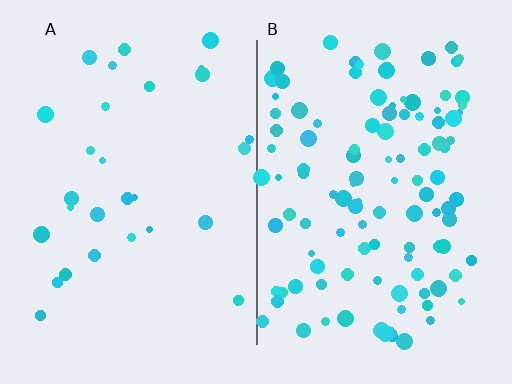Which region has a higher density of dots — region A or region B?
B (the right).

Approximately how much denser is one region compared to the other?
Approximately 4.0× — region B over region A.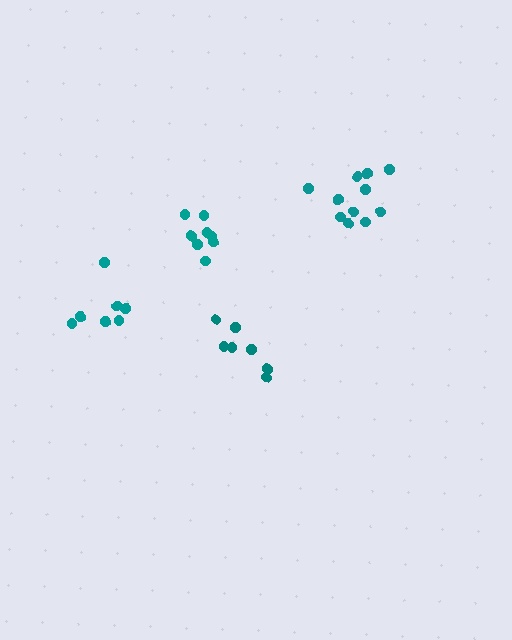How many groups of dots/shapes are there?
There are 4 groups.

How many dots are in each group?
Group 1: 7 dots, Group 2: 7 dots, Group 3: 8 dots, Group 4: 11 dots (33 total).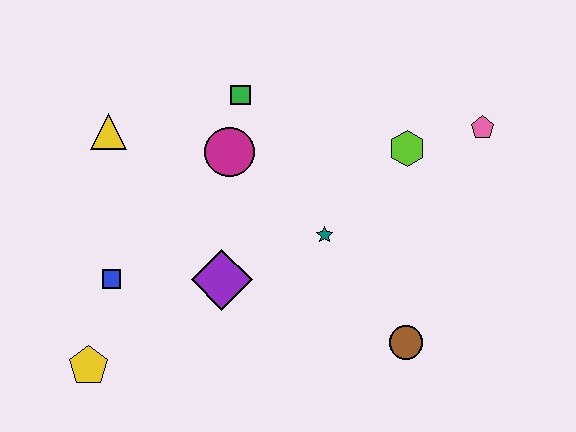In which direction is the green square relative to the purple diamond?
The green square is above the purple diamond.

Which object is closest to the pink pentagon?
The lime hexagon is closest to the pink pentagon.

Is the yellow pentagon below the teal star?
Yes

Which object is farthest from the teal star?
The yellow pentagon is farthest from the teal star.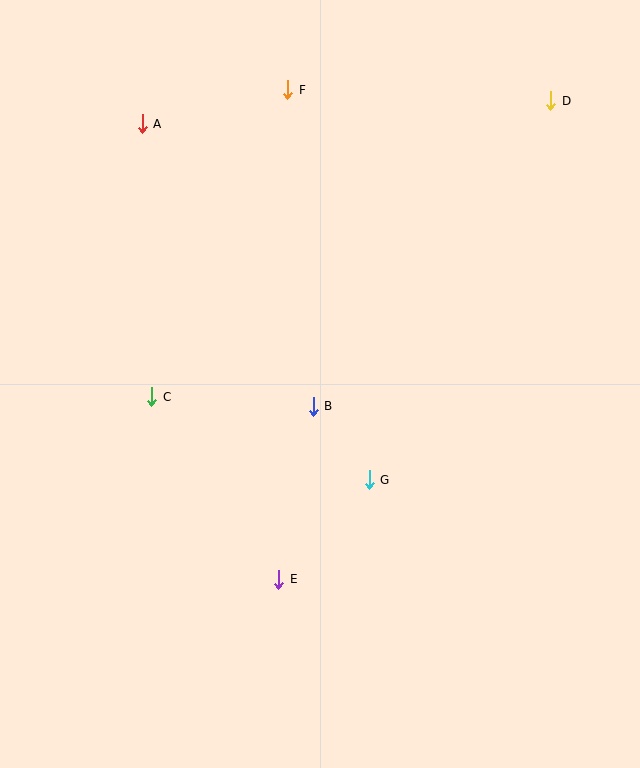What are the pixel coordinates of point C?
Point C is at (152, 397).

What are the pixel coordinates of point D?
Point D is at (551, 101).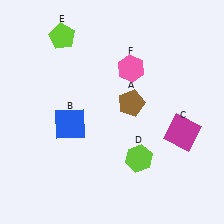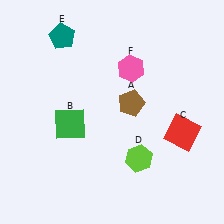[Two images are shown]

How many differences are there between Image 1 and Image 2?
There are 3 differences between the two images.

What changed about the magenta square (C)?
In Image 1, C is magenta. In Image 2, it changed to red.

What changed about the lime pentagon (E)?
In Image 1, E is lime. In Image 2, it changed to teal.